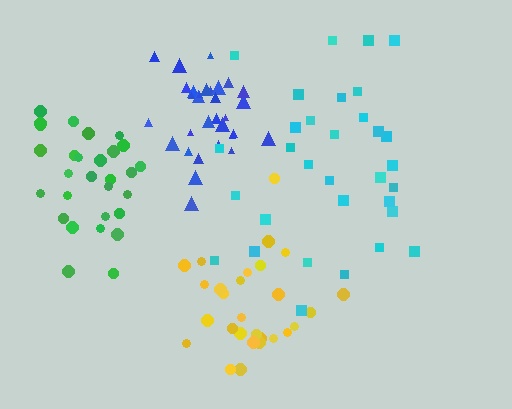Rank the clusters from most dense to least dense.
green, blue, yellow, cyan.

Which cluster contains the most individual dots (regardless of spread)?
Cyan (32).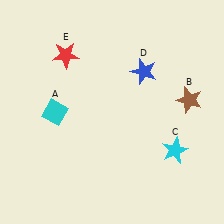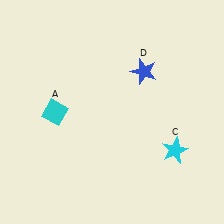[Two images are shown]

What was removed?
The red star (E), the brown star (B) were removed in Image 2.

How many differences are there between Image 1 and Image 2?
There are 2 differences between the two images.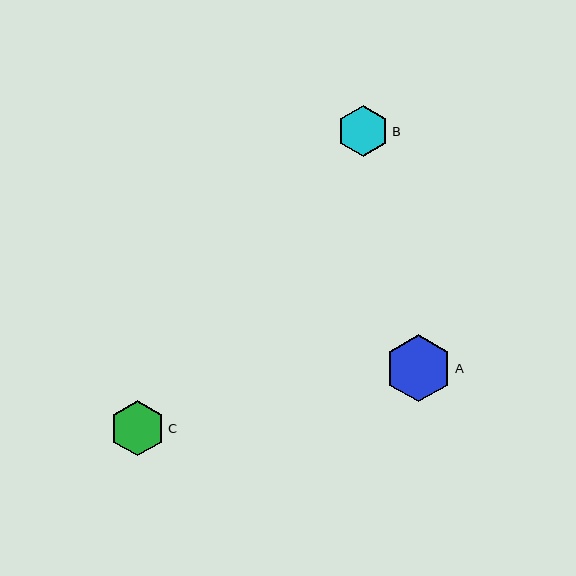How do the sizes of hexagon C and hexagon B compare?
Hexagon C and hexagon B are approximately the same size.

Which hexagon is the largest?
Hexagon A is the largest with a size of approximately 68 pixels.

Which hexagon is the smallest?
Hexagon B is the smallest with a size of approximately 51 pixels.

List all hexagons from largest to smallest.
From largest to smallest: A, C, B.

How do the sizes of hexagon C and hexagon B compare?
Hexagon C and hexagon B are approximately the same size.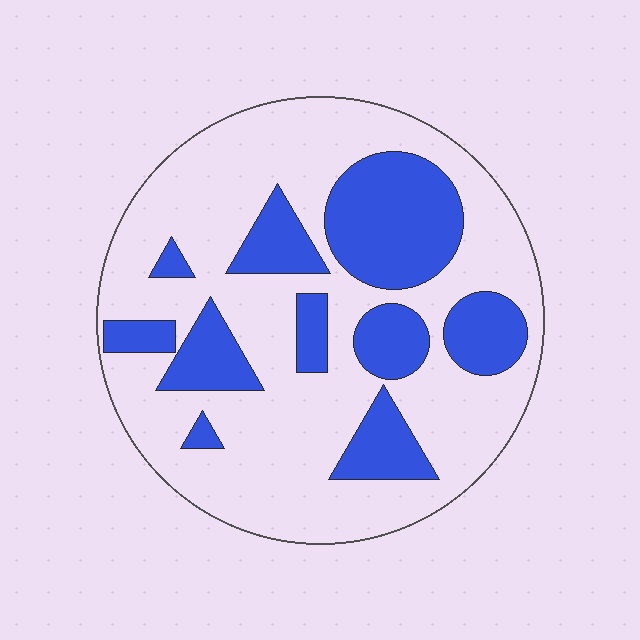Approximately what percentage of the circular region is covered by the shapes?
Approximately 30%.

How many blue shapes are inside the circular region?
10.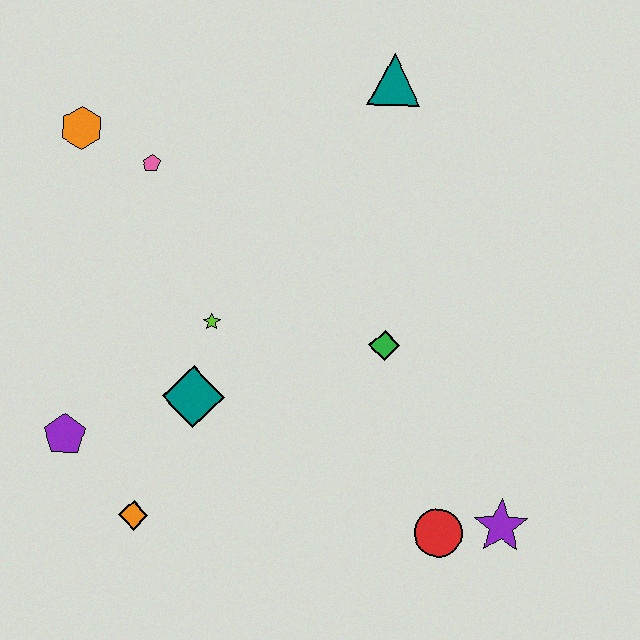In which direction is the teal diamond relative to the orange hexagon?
The teal diamond is below the orange hexagon.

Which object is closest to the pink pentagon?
The orange hexagon is closest to the pink pentagon.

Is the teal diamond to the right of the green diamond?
No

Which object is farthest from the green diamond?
The orange hexagon is farthest from the green diamond.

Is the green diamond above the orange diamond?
Yes